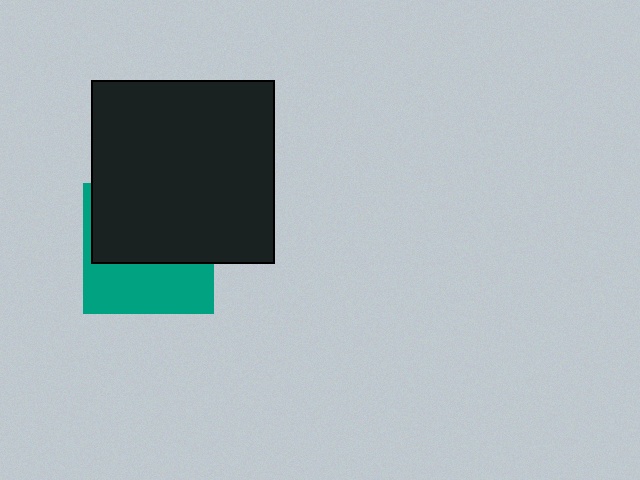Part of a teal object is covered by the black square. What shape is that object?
It is a square.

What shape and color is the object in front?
The object in front is a black square.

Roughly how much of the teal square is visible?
A small part of it is visible (roughly 42%).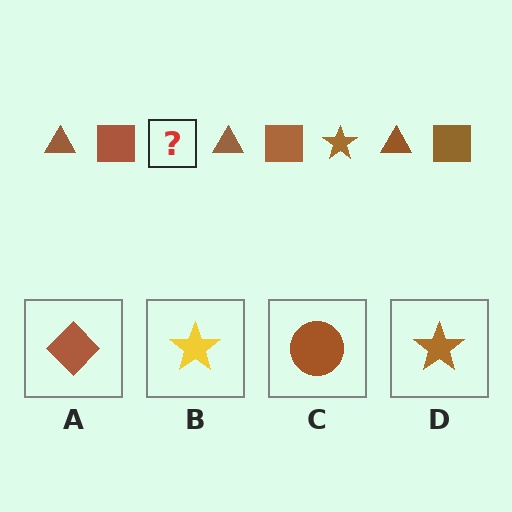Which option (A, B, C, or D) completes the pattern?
D.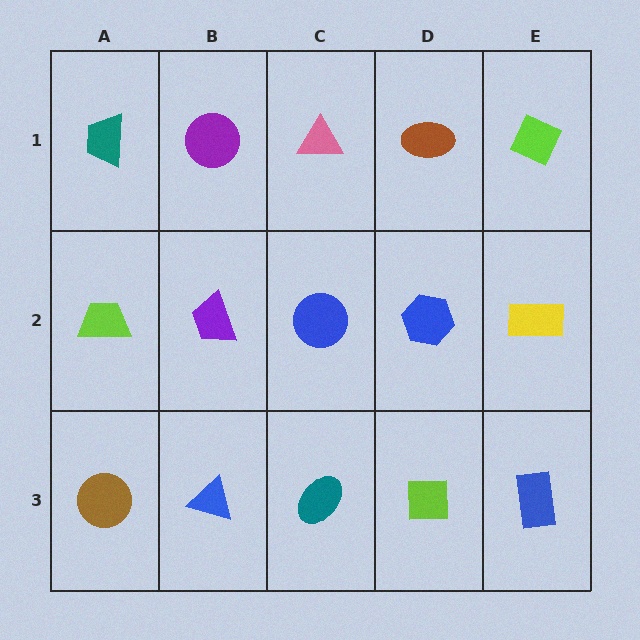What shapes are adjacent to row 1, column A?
A lime trapezoid (row 2, column A), a purple circle (row 1, column B).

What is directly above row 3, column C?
A blue circle.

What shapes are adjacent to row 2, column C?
A pink triangle (row 1, column C), a teal ellipse (row 3, column C), a purple trapezoid (row 2, column B), a blue hexagon (row 2, column D).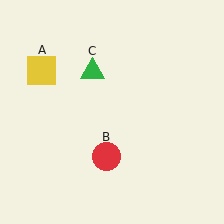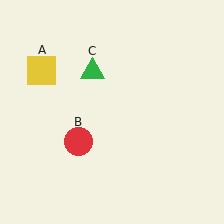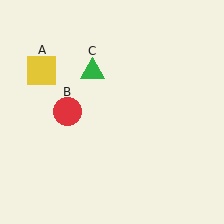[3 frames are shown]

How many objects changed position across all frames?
1 object changed position: red circle (object B).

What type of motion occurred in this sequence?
The red circle (object B) rotated clockwise around the center of the scene.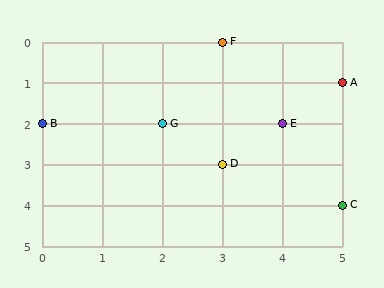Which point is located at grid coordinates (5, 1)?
Point A is at (5, 1).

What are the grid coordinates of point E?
Point E is at grid coordinates (4, 2).